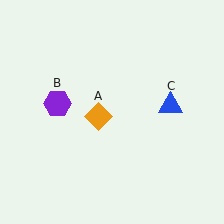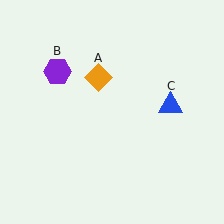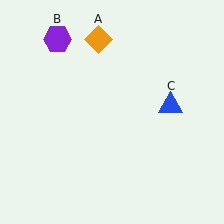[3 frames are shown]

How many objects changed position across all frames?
2 objects changed position: orange diamond (object A), purple hexagon (object B).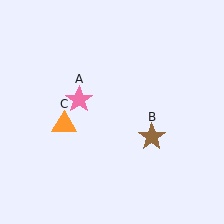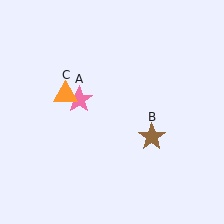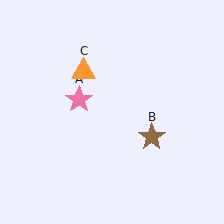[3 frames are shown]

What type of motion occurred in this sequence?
The orange triangle (object C) rotated clockwise around the center of the scene.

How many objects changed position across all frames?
1 object changed position: orange triangle (object C).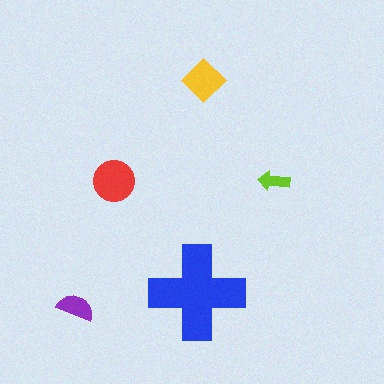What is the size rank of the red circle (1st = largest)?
2nd.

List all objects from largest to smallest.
The blue cross, the red circle, the yellow diamond, the purple semicircle, the lime arrow.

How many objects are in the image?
There are 5 objects in the image.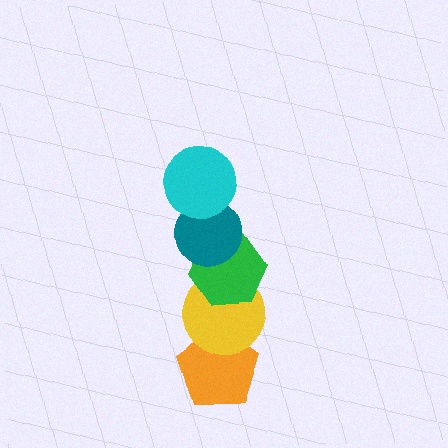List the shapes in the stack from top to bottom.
From top to bottom: the cyan circle, the teal circle, the green hexagon, the yellow circle, the orange pentagon.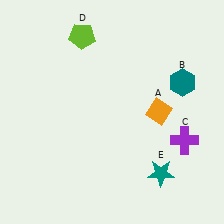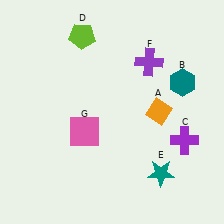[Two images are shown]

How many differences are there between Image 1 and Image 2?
There are 2 differences between the two images.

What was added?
A purple cross (F), a pink square (G) were added in Image 2.